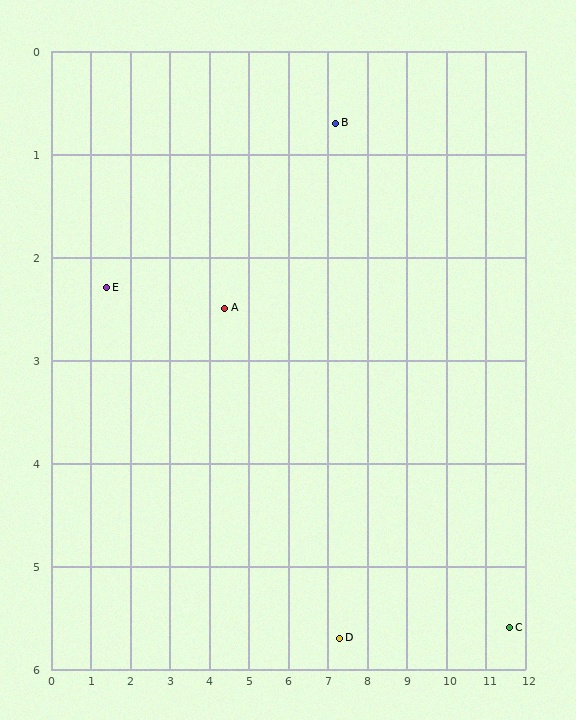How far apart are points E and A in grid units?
Points E and A are about 3.0 grid units apart.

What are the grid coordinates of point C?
Point C is at approximately (11.6, 5.6).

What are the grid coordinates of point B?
Point B is at approximately (7.2, 0.7).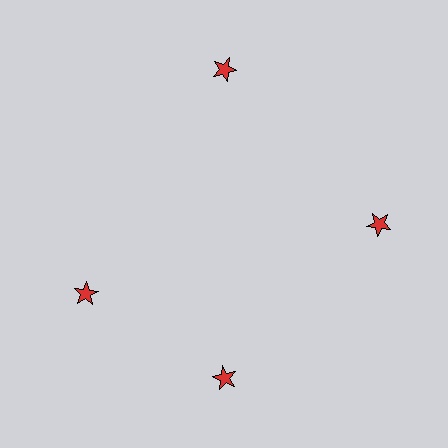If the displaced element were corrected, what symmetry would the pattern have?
It would have 4-fold rotational symmetry — the pattern would map onto itself every 90 degrees.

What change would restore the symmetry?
The symmetry would be restored by rotating it back into even spacing with its neighbors so that all 4 stars sit at equal angles and equal distance from the center.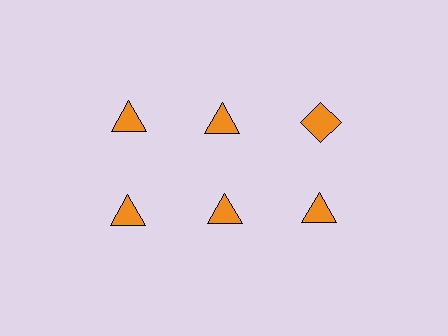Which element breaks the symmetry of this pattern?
The orange diamond in the top row, center column breaks the symmetry. All other shapes are orange triangles.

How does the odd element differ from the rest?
It has a different shape: diamond instead of triangle.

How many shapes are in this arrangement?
There are 6 shapes arranged in a grid pattern.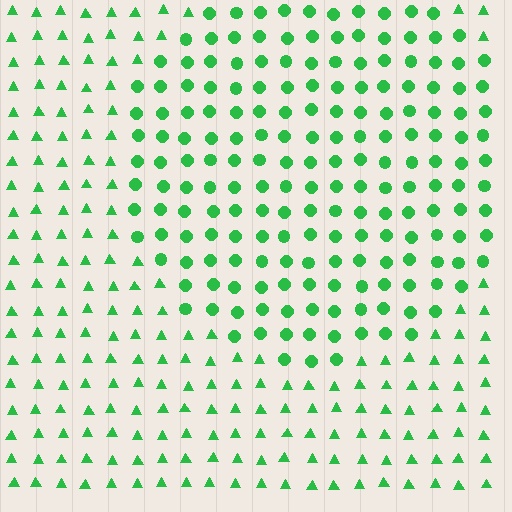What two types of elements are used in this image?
The image uses circles inside the circle region and triangles outside it.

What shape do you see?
I see a circle.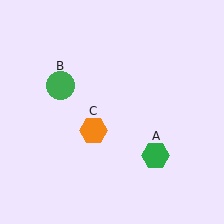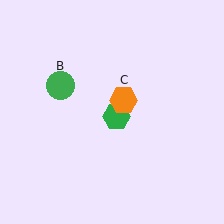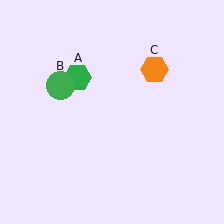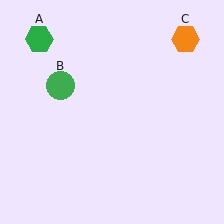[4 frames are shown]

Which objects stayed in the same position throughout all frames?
Green circle (object B) remained stationary.